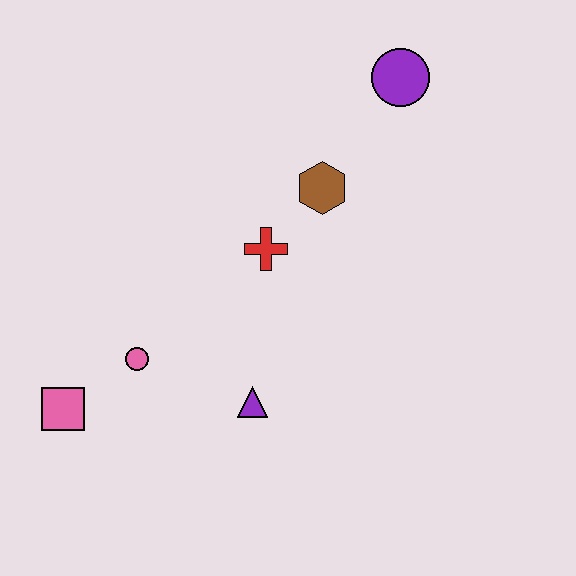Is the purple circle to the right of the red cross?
Yes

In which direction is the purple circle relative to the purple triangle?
The purple circle is above the purple triangle.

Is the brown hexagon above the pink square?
Yes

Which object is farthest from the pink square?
The purple circle is farthest from the pink square.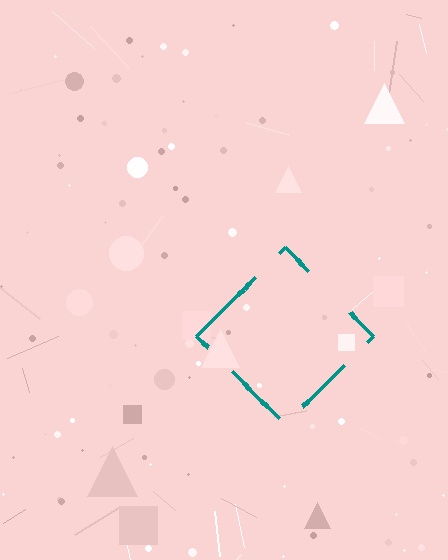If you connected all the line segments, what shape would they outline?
They would outline a diamond.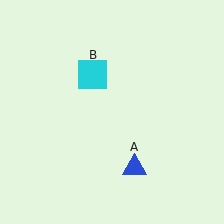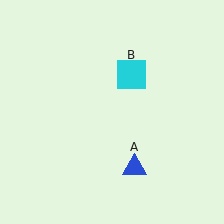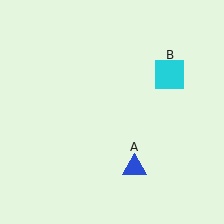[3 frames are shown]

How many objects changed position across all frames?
1 object changed position: cyan square (object B).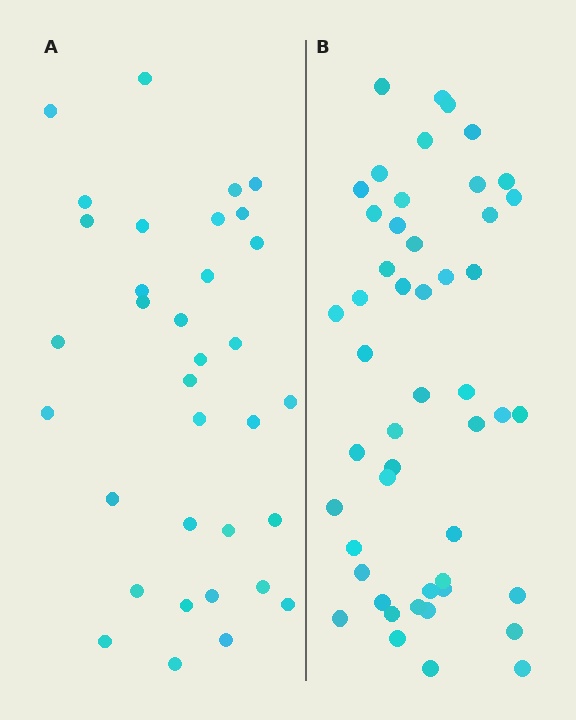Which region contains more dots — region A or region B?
Region B (the right region) has more dots.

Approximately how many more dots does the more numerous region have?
Region B has approximately 15 more dots than region A.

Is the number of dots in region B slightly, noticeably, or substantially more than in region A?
Region B has noticeably more, but not dramatically so. The ratio is roughly 1.4 to 1.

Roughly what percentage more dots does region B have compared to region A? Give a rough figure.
About 45% more.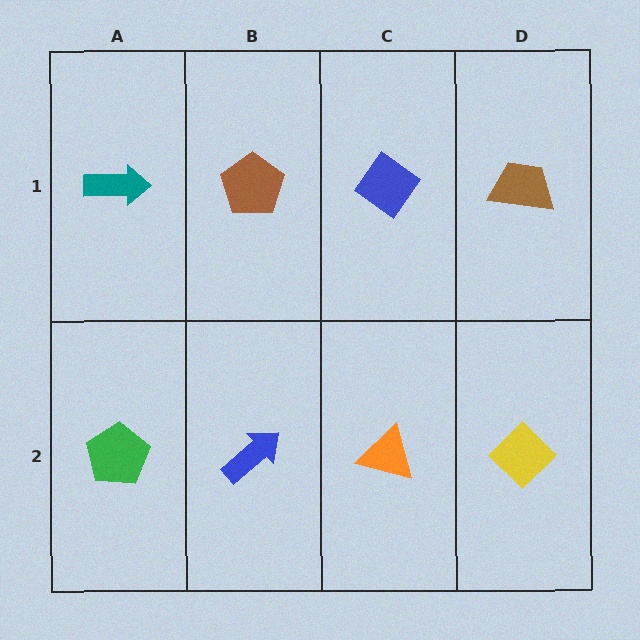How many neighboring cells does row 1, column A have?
2.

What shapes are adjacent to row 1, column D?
A yellow diamond (row 2, column D), a blue diamond (row 1, column C).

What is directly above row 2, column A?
A teal arrow.